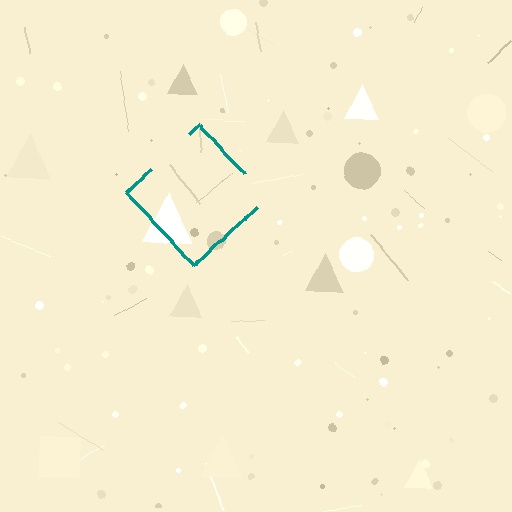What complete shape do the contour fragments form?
The contour fragments form a diamond.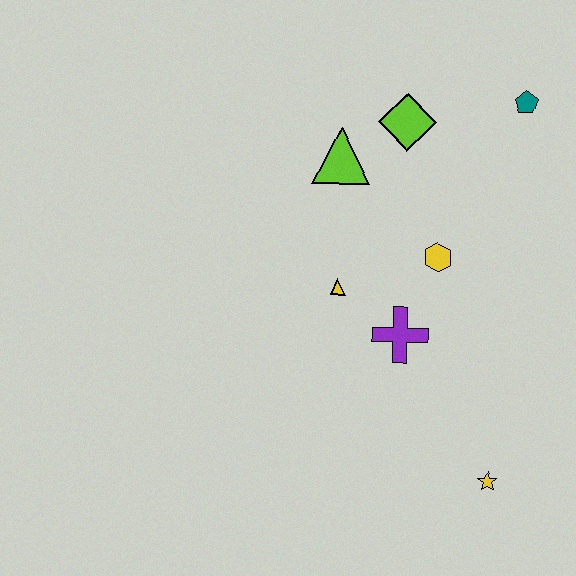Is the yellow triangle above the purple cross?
Yes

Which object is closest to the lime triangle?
The lime diamond is closest to the lime triangle.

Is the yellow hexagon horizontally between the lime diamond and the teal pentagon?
Yes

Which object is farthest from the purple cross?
The teal pentagon is farthest from the purple cross.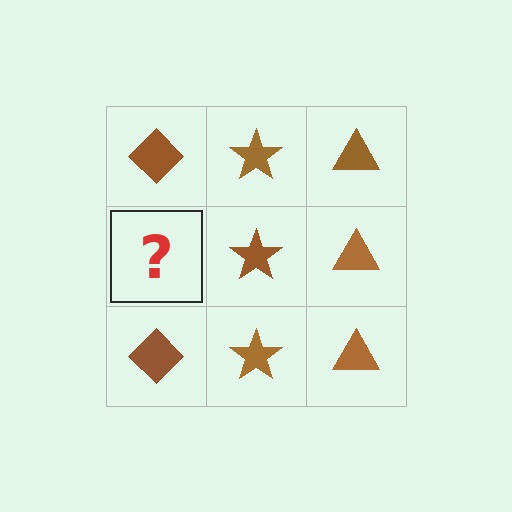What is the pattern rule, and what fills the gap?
The rule is that each column has a consistent shape. The gap should be filled with a brown diamond.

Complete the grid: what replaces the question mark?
The question mark should be replaced with a brown diamond.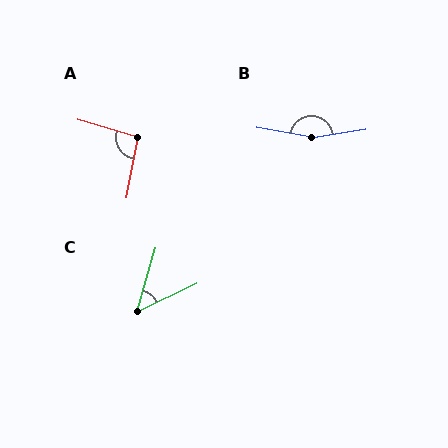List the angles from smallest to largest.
C (48°), A (95°), B (162°).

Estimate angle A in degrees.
Approximately 95 degrees.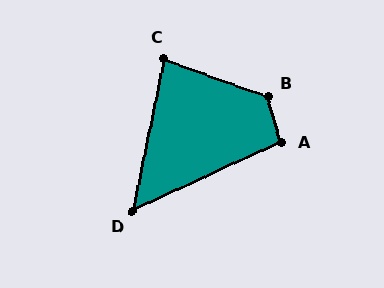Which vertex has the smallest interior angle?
D, at approximately 54 degrees.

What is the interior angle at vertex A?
Approximately 98 degrees (obtuse).